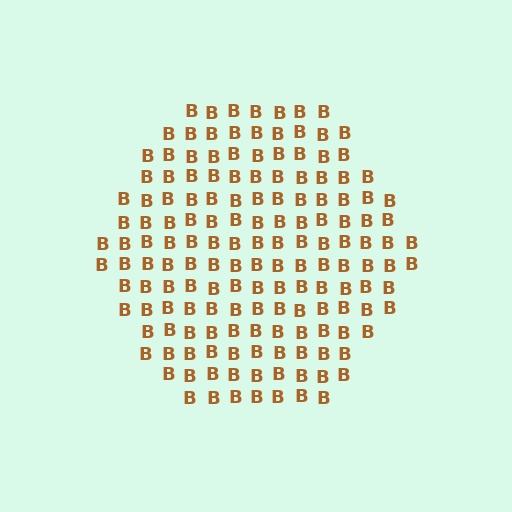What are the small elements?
The small elements are letter B's.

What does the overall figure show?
The overall figure shows a hexagon.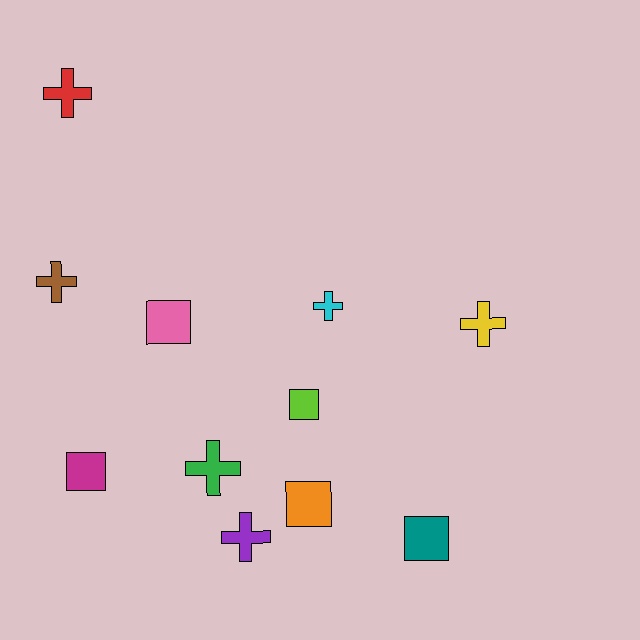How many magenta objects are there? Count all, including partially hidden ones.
There is 1 magenta object.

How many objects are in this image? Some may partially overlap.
There are 11 objects.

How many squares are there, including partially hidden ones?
There are 5 squares.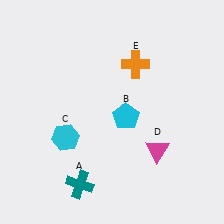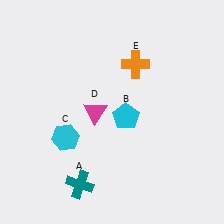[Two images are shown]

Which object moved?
The magenta triangle (D) moved left.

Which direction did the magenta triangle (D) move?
The magenta triangle (D) moved left.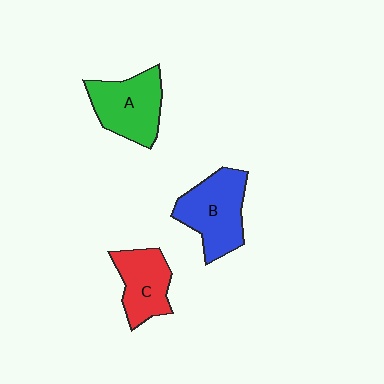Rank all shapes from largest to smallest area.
From largest to smallest: B (blue), A (green), C (red).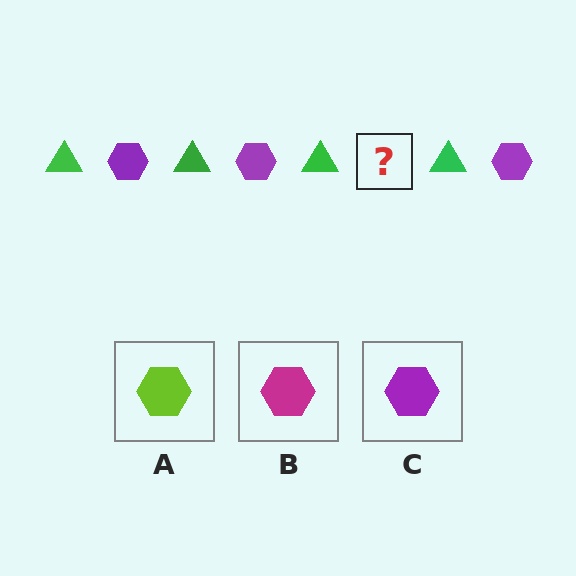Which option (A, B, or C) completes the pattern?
C.